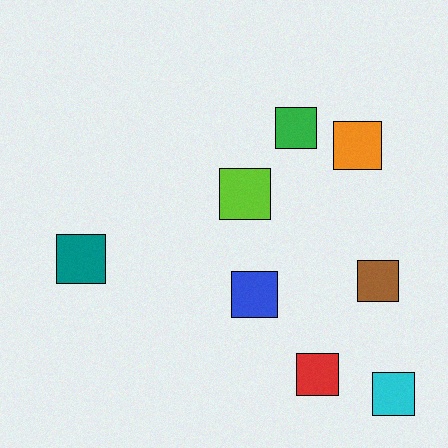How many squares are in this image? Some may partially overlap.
There are 8 squares.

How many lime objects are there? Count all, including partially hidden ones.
There is 1 lime object.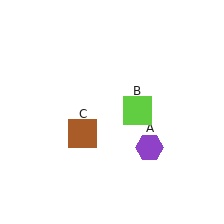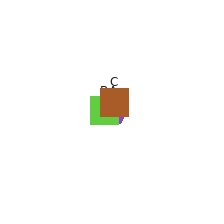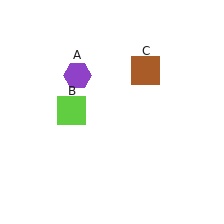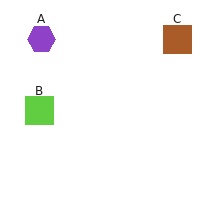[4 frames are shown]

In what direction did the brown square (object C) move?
The brown square (object C) moved up and to the right.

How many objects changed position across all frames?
3 objects changed position: purple hexagon (object A), lime square (object B), brown square (object C).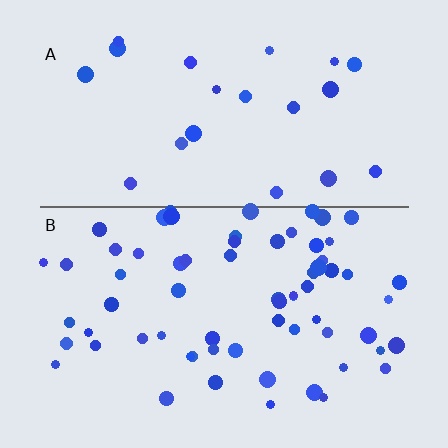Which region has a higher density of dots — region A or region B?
B (the bottom).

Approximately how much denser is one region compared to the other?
Approximately 3.0× — region B over region A.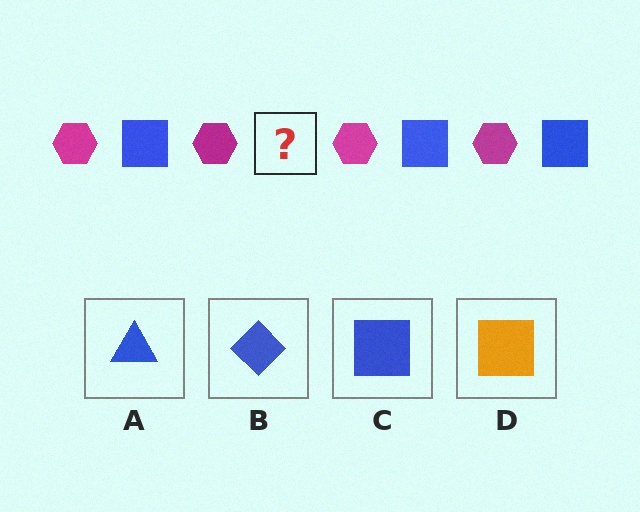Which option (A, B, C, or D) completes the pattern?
C.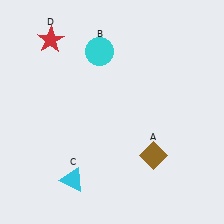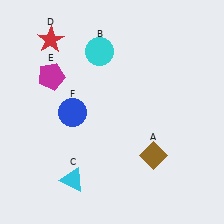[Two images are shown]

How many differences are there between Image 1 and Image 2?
There are 2 differences between the two images.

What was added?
A magenta pentagon (E), a blue circle (F) were added in Image 2.